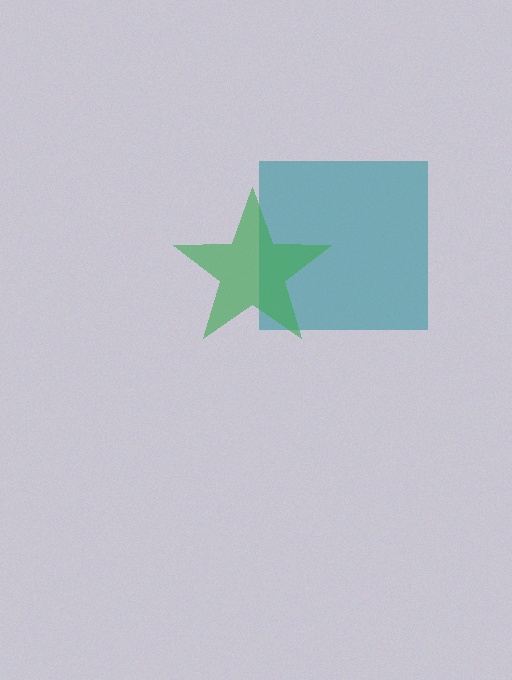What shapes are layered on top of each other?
The layered shapes are: a teal square, a green star.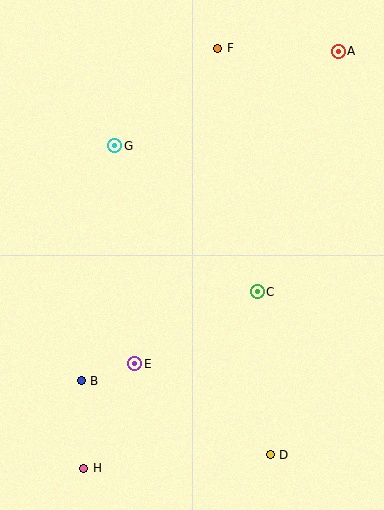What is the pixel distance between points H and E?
The distance between H and E is 116 pixels.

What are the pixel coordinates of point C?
Point C is at (257, 292).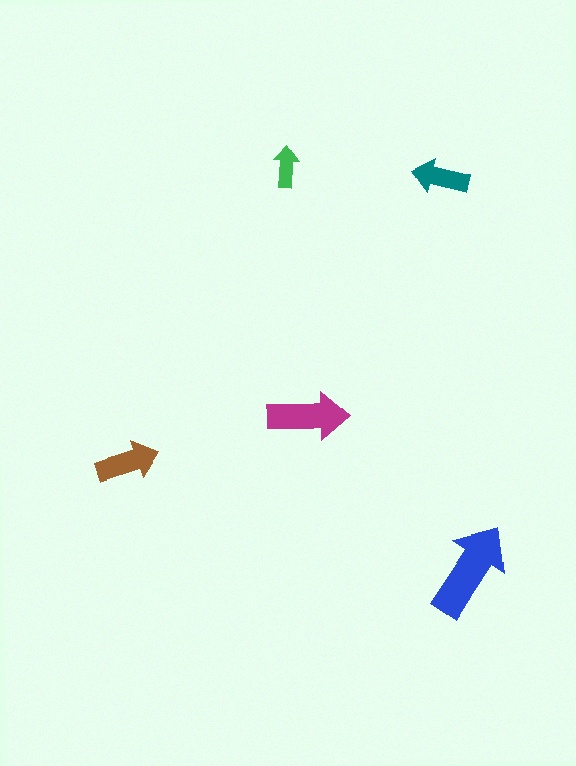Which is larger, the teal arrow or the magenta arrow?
The magenta one.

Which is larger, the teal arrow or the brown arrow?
The brown one.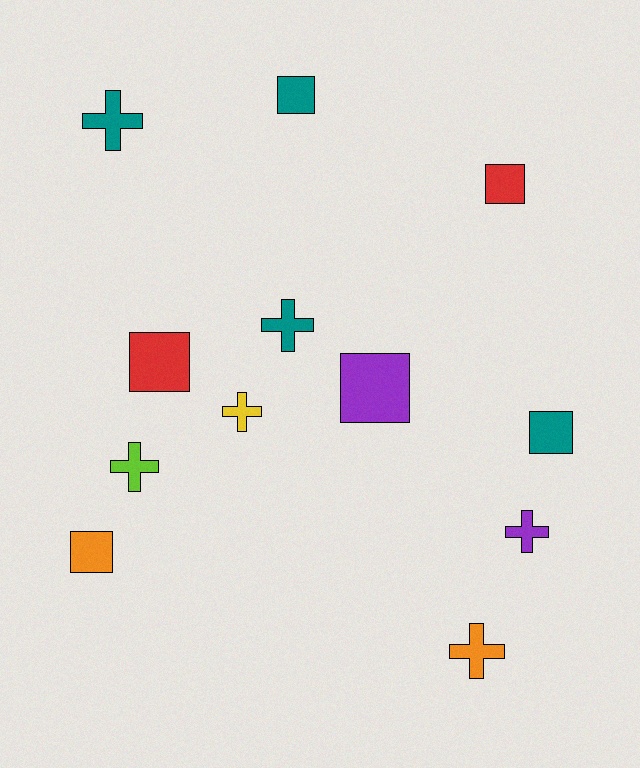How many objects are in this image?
There are 12 objects.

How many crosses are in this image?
There are 6 crosses.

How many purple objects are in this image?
There are 2 purple objects.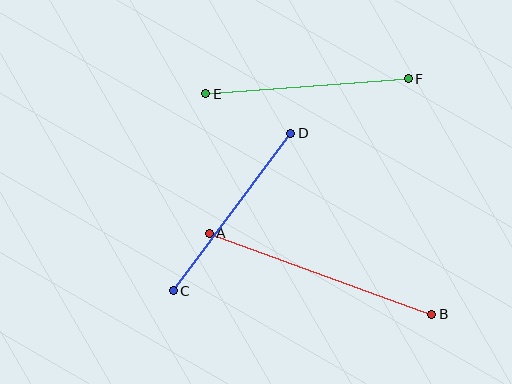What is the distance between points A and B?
The distance is approximately 237 pixels.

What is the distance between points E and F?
The distance is approximately 203 pixels.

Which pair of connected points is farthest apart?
Points A and B are farthest apart.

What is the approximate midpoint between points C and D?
The midpoint is at approximately (232, 212) pixels.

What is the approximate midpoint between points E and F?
The midpoint is at approximately (307, 86) pixels.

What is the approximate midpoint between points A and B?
The midpoint is at approximately (321, 274) pixels.